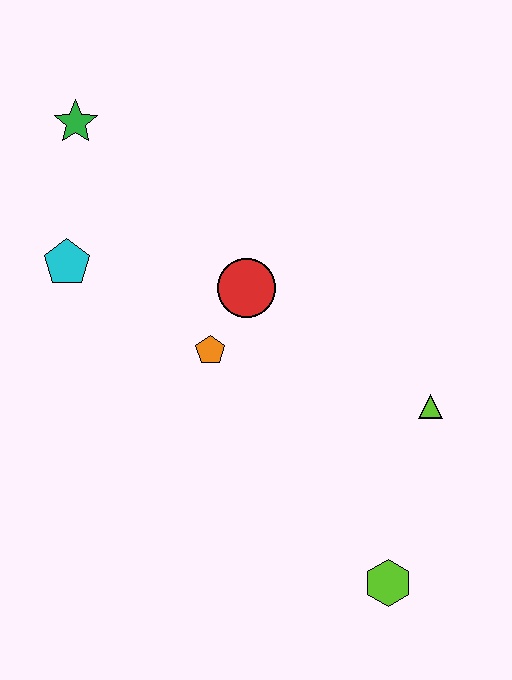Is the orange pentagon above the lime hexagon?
Yes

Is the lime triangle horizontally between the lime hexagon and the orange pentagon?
No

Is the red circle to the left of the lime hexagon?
Yes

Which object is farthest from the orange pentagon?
The lime hexagon is farthest from the orange pentagon.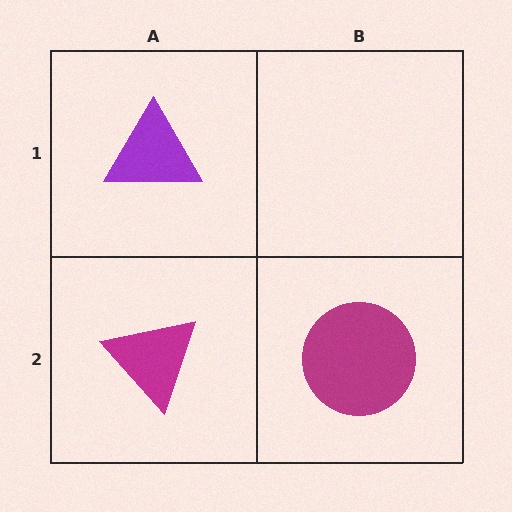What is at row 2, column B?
A magenta circle.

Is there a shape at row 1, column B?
No, that cell is empty.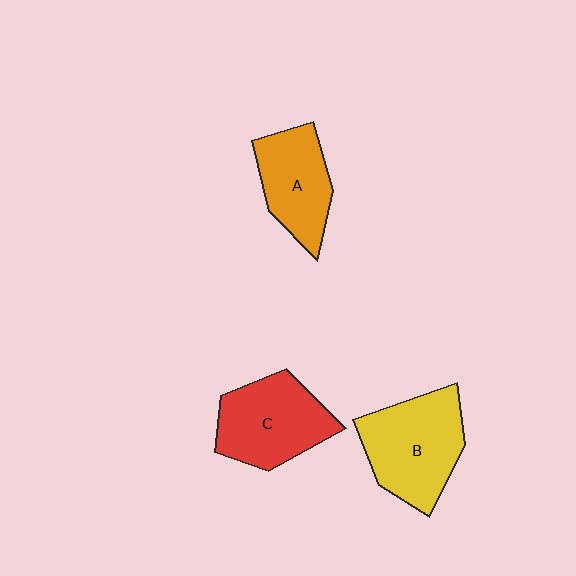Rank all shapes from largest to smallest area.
From largest to smallest: B (yellow), C (red), A (orange).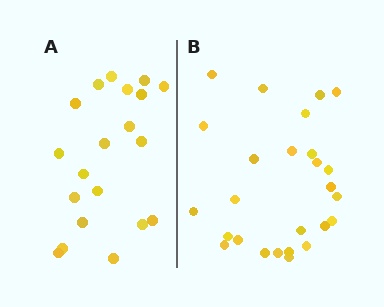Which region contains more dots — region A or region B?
Region B (the right region) has more dots.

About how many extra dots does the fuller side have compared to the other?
Region B has about 6 more dots than region A.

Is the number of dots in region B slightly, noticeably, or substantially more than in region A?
Region B has noticeably more, but not dramatically so. The ratio is roughly 1.3 to 1.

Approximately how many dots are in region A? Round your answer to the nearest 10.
About 20 dots.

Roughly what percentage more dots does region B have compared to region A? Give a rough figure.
About 30% more.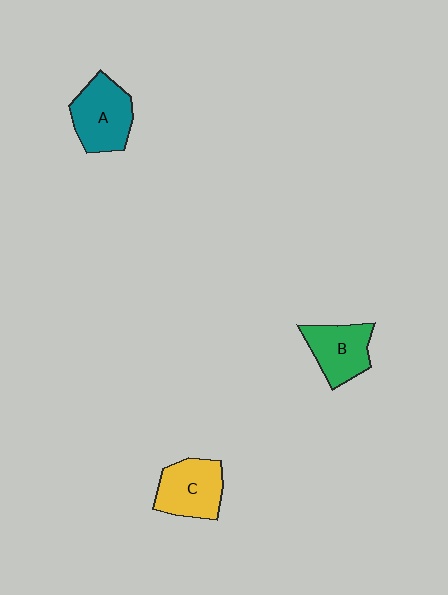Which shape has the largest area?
Shape A (teal).